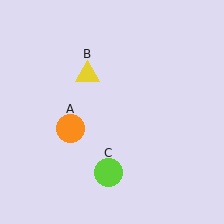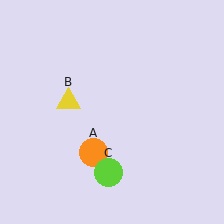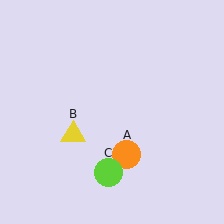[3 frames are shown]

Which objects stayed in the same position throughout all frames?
Lime circle (object C) remained stationary.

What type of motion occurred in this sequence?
The orange circle (object A), yellow triangle (object B) rotated counterclockwise around the center of the scene.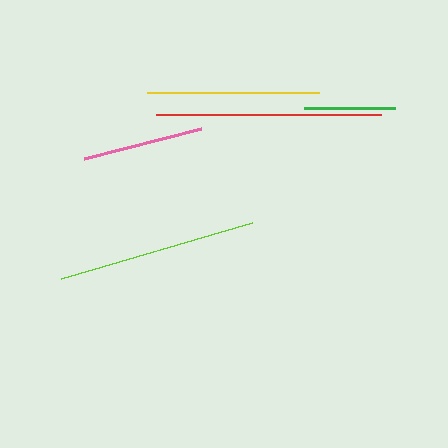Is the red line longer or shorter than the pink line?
The red line is longer than the pink line.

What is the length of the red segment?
The red segment is approximately 225 pixels long.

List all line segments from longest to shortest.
From longest to shortest: red, lime, yellow, pink, green.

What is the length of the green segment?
The green segment is approximately 90 pixels long.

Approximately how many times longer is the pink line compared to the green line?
The pink line is approximately 1.3 times the length of the green line.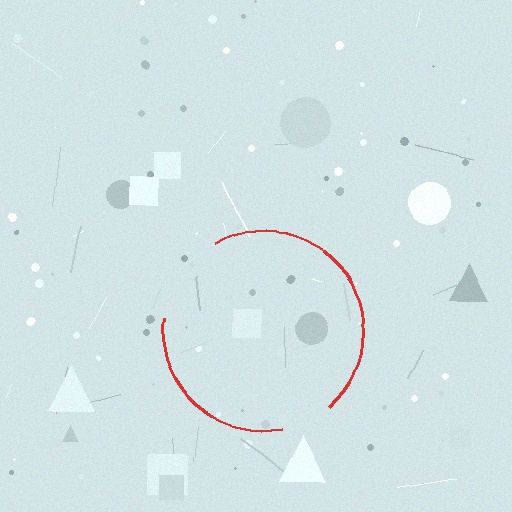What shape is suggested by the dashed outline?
The dashed outline suggests a circle.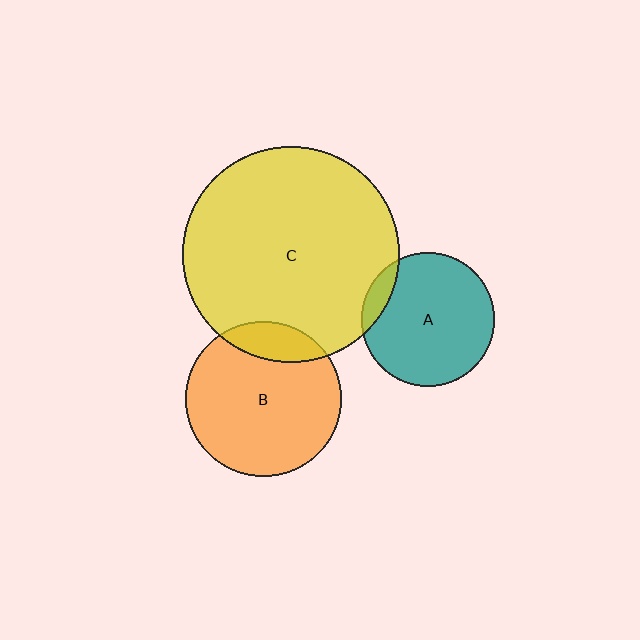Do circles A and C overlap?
Yes.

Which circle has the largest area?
Circle C (yellow).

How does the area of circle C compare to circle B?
Approximately 1.9 times.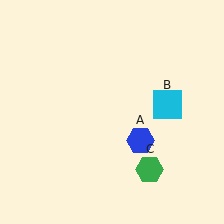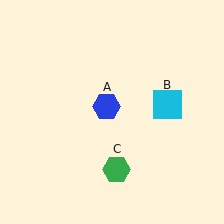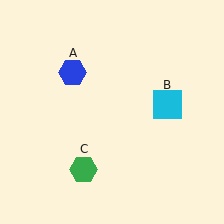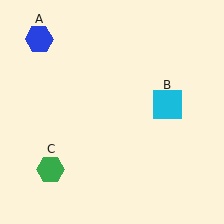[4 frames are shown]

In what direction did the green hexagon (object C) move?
The green hexagon (object C) moved left.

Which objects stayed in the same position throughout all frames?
Cyan square (object B) remained stationary.